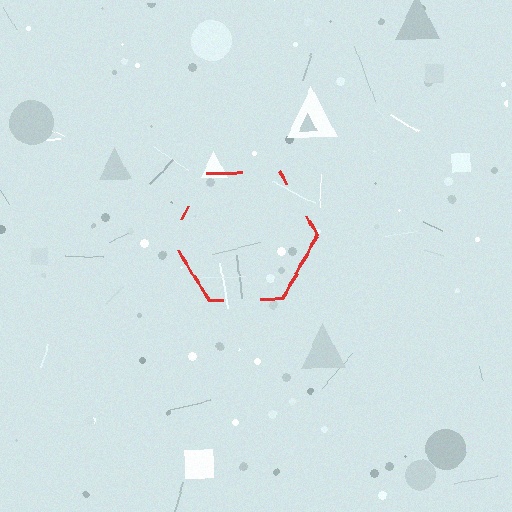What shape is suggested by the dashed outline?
The dashed outline suggests a hexagon.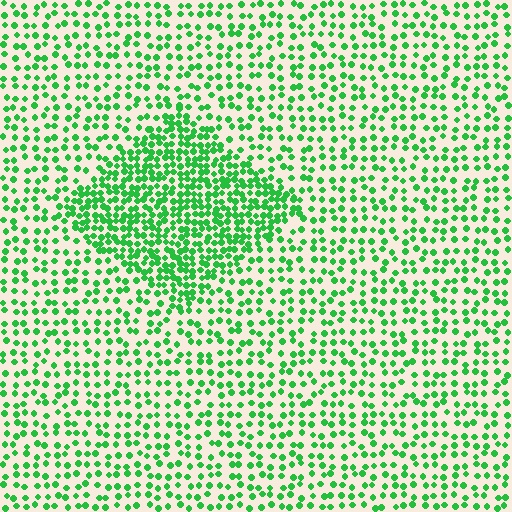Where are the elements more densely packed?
The elements are more densely packed inside the diamond boundary.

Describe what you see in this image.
The image contains small green elements arranged at two different densities. A diamond-shaped region is visible where the elements are more densely packed than the surrounding area.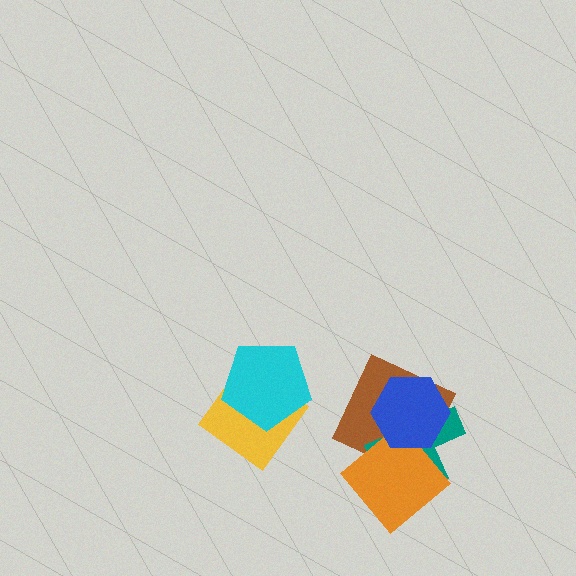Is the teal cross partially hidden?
Yes, it is partially covered by another shape.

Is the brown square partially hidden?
Yes, it is partially covered by another shape.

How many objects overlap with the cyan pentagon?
1 object overlaps with the cyan pentagon.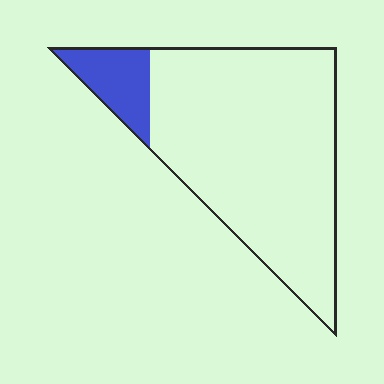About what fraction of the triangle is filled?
About one eighth (1/8).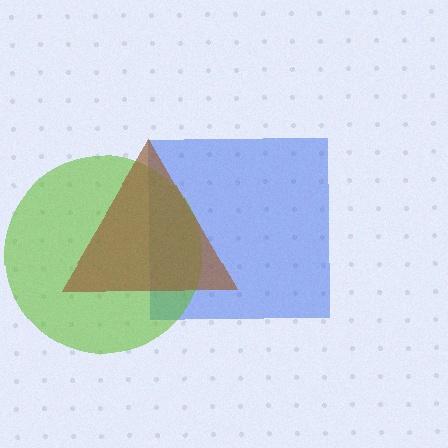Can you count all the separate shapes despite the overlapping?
Yes, there are 3 separate shapes.